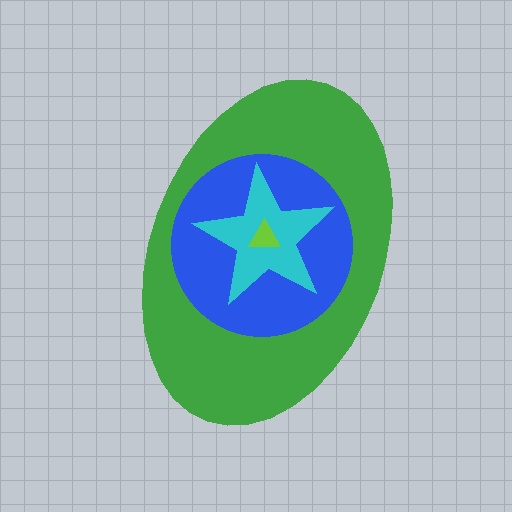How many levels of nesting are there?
4.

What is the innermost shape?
The lime triangle.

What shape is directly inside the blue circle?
The cyan star.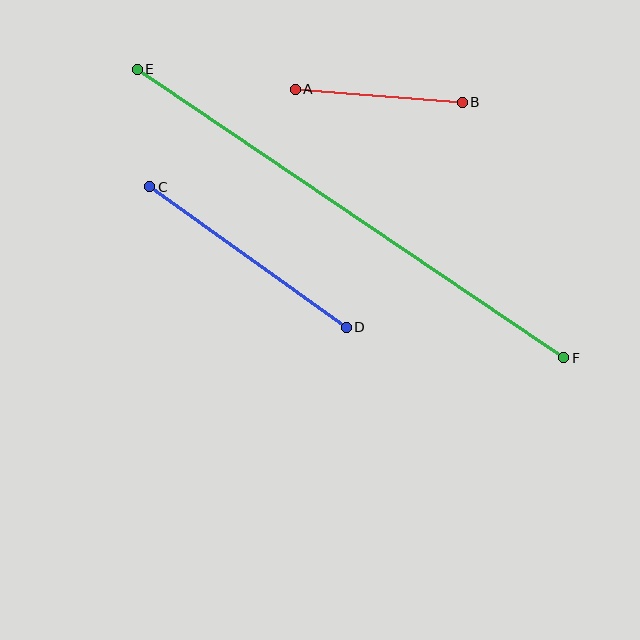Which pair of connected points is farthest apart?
Points E and F are farthest apart.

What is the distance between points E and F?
The distance is approximately 515 pixels.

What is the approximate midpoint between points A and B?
The midpoint is at approximately (379, 96) pixels.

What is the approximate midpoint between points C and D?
The midpoint is at approximately (248, 257) pixels.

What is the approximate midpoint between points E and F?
The midpoint is at approximately (351, 213) pixels.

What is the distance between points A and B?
The distance is approximately 167 pixels.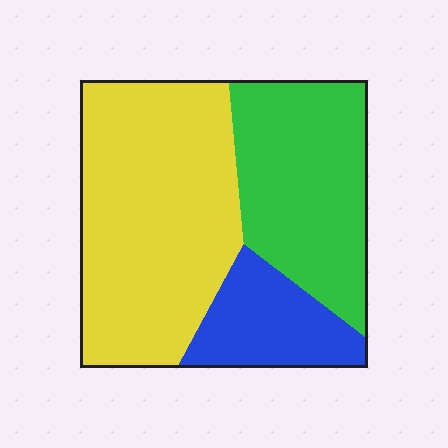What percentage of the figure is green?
Green covers roughly 35% of the figure.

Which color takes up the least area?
Blue, at roughly 15%.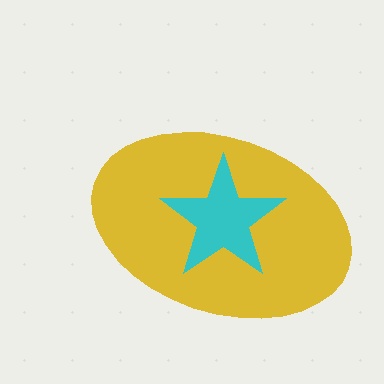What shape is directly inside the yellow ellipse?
The cyan star.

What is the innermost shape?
The cyan star.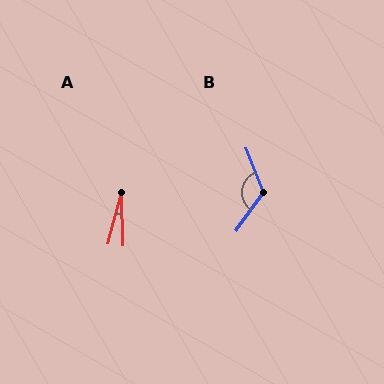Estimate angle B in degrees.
Approximately 123 degrees.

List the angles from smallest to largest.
A (16°), B (123°).